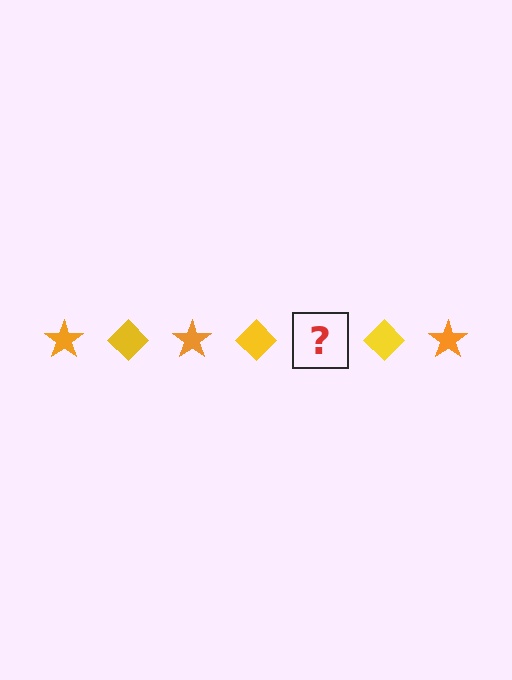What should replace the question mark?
The question mark should be replaced with an orange star.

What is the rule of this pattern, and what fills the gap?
The rule is that the pattern alternates between orange star and yellow diamond. The gap should be filled with an orange star.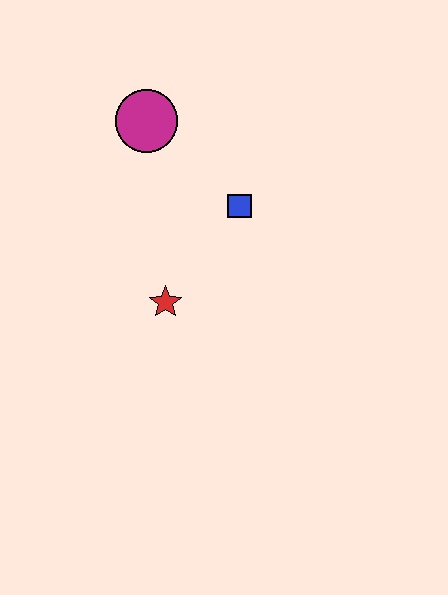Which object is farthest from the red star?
The magenta circle is farthest from the red star.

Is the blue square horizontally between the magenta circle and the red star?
No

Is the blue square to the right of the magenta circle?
Yes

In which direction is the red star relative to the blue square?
The red star is below the blue square.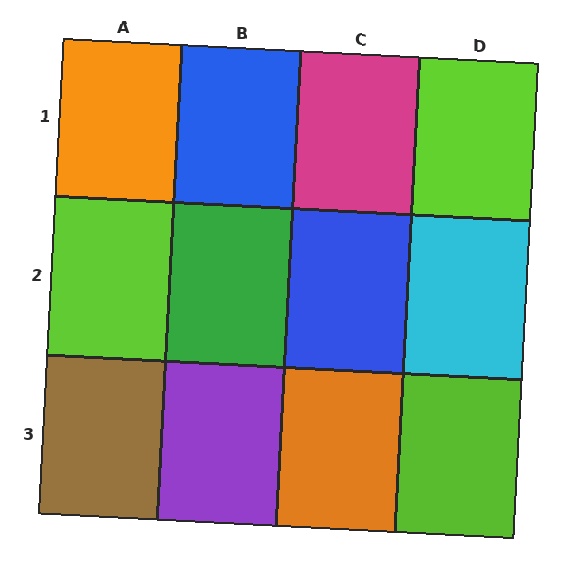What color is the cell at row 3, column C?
Orange.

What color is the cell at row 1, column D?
Lime.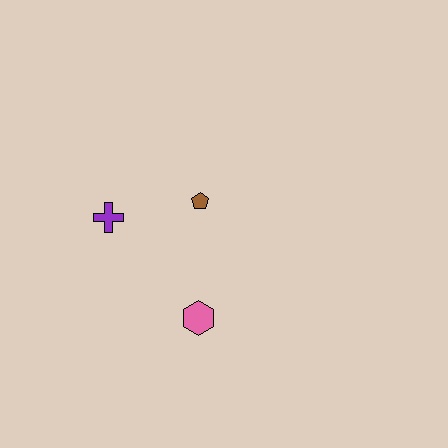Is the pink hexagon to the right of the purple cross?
Yes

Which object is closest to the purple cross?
The brown pentagon is closest to the purple cross.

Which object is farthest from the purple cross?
The pink hexagon is farthest from the purple cross.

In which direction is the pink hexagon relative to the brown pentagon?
The pink hexagon is below the brown pentagon.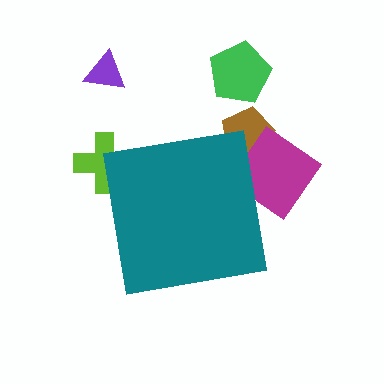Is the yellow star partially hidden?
Yes, the yellow star is partially hidden behind the teal square.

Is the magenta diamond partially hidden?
Yes, the magenta diamond is partially hidden behind the teal square.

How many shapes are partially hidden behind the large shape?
4 shapes are partially hidden.